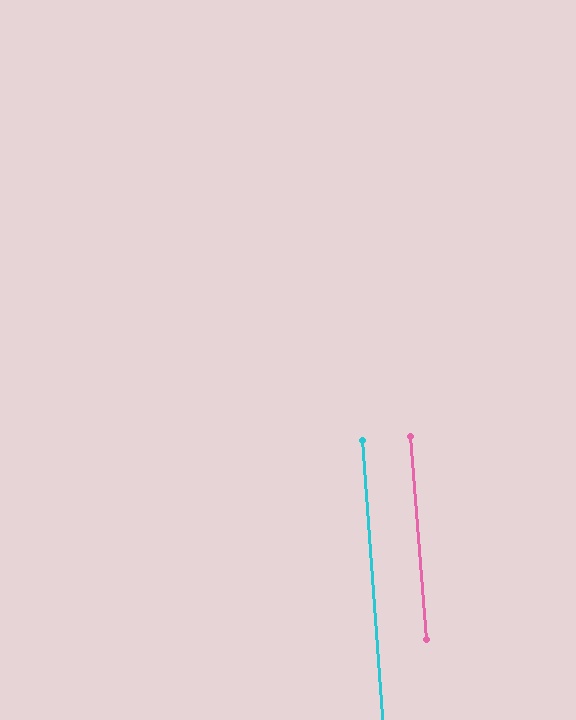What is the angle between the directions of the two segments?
Approximately 0 degrees.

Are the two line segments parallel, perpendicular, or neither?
Parallel — their directions differ by only 0.4°.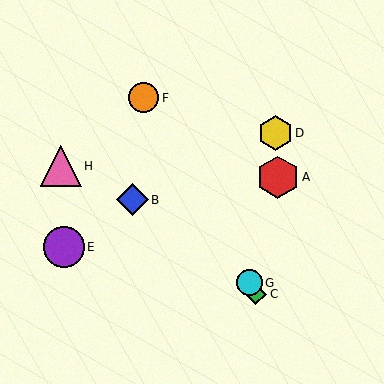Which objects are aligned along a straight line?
Objects C, F, G are aligned along a straight line.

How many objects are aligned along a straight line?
3 objects (C, F, G) are aligned along a straight line.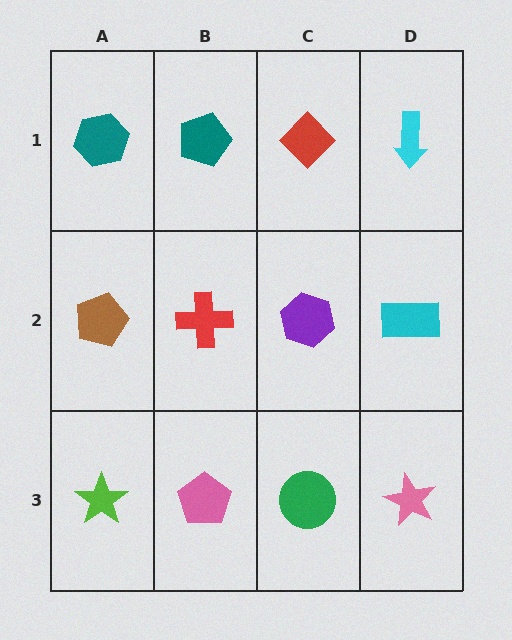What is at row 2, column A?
A brown pentagon.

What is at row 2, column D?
A cyan rectangle.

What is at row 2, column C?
A purple hexagon.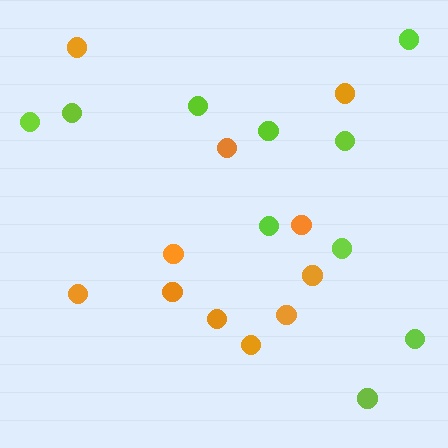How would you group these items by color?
There are 2 groups: one group of orange circles (11) and one group of lime circles (10).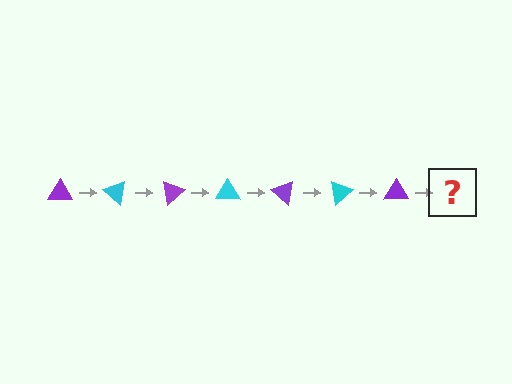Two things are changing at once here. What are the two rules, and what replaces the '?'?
The two rules are that it rotates 40 degrees each step and the color cycles through purple and cyan. The '?' should be a cyan triangle, rotated 280 degrees from the start.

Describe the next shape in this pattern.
It should be a cyan triangle, rotated 280 degrees from the start.